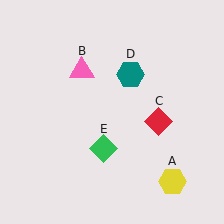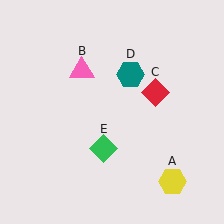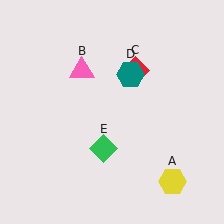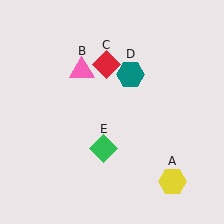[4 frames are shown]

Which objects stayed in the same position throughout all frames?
Yellow hexagon (object A) and pink triangle (object B) and teal hexagon (object D) and green diamond (object E) remained stationary.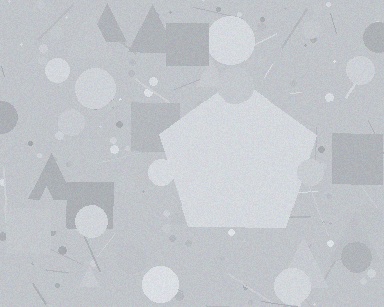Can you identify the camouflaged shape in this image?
The camouflaged shape is a pentagon.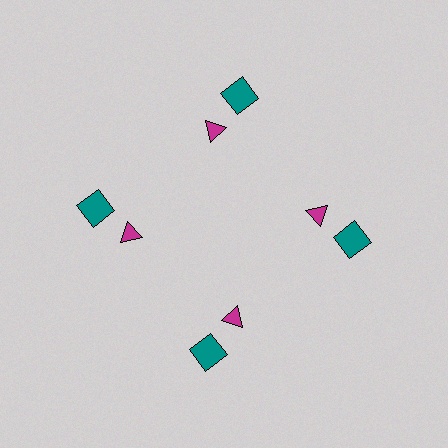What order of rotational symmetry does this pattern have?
This pattern has 4-fold rotational symmetry.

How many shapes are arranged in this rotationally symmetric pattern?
There are 8 shapes, arranged in 4 groups of 2.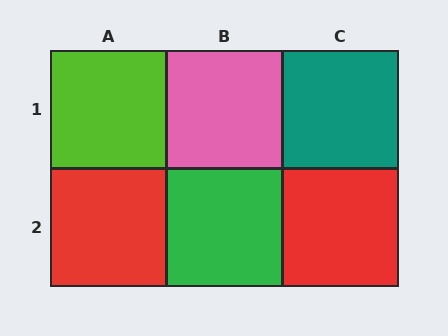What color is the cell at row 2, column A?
Red.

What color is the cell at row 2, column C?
Red.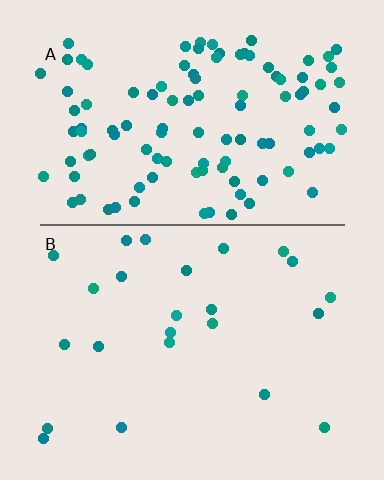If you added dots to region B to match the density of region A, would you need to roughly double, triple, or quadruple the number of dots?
Approximately quadruple.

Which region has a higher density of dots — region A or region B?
A (the top).